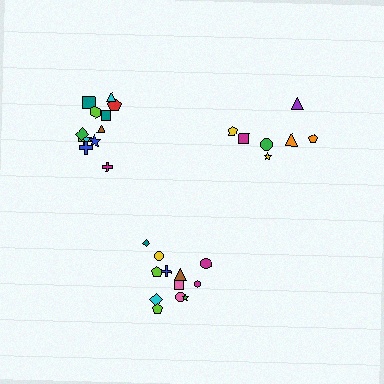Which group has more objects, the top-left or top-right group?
The top-left group.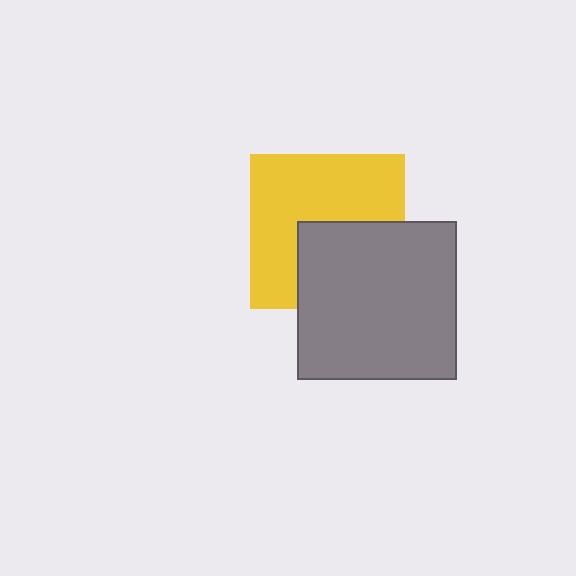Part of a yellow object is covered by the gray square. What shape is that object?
It is a square.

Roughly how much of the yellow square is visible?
About half of it is visible (roughly 61%).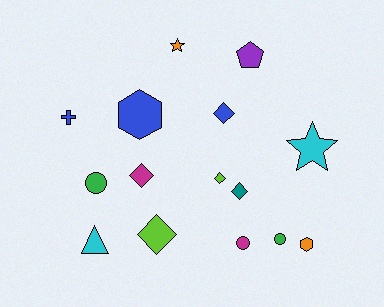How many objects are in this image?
There are 15 objects.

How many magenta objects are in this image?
There are 2 magenta objects.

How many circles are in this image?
There are 3 circles.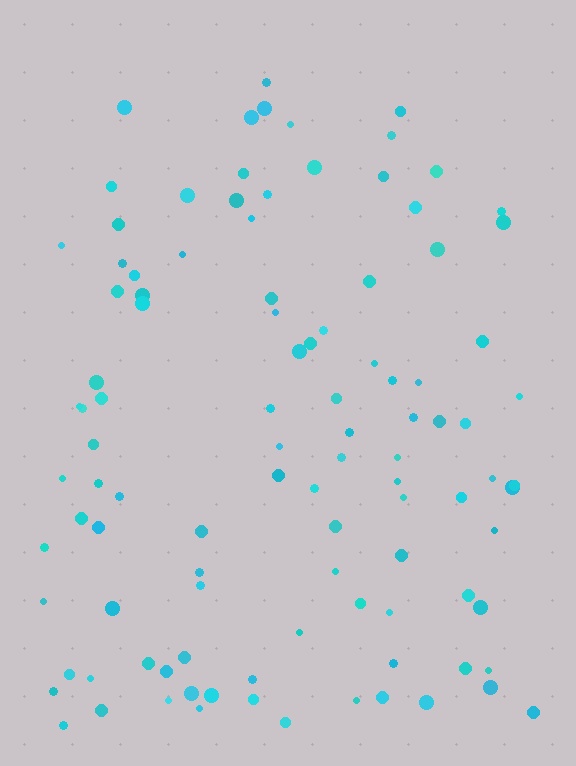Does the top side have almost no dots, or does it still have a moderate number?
Still a moderate number, just noticeably fewer than the bottom.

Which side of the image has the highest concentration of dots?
The bottom.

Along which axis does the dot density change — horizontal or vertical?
Vertical.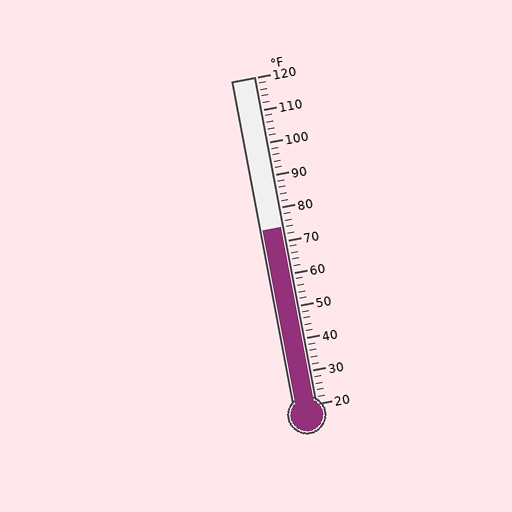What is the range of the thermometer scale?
The thermometer scale ranges from 20°F to 120°F.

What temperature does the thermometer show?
The thermometer shows approximately 74°F.